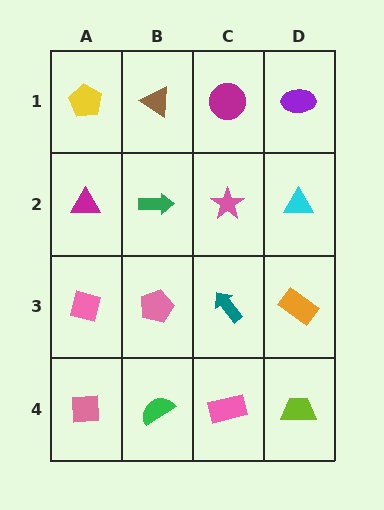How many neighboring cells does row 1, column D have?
2.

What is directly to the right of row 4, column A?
A green semicircle.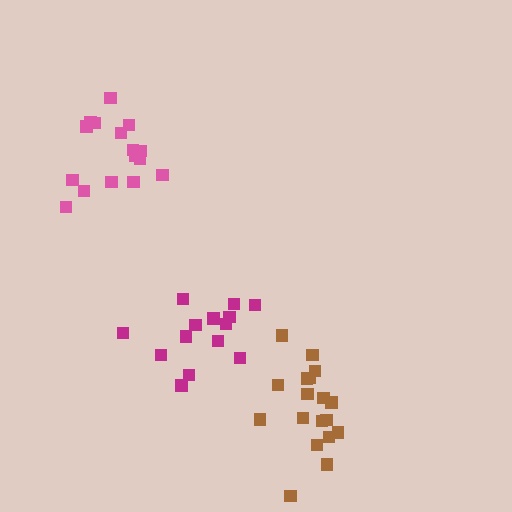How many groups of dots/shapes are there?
There are 3 groups.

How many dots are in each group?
Group 1: 14 dots, Group 2: 18 dots, Group 3: 16 dots (48 total).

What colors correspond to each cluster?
The clusters are colored: magenta, brown, pink.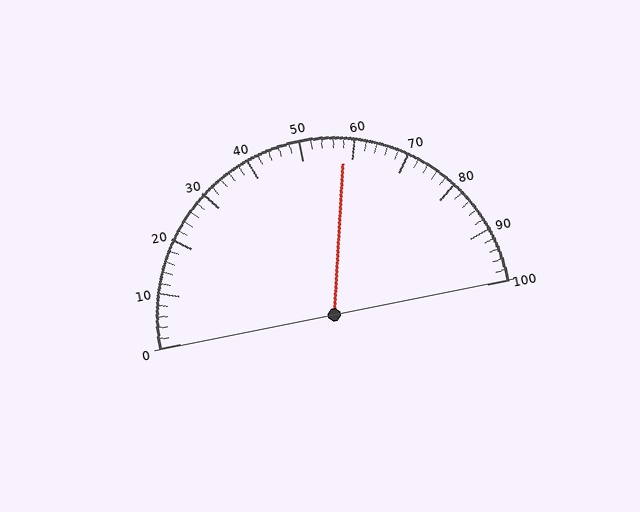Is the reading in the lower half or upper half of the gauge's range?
The reading is in the upper half of the range (0 to 100).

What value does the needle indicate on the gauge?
The needle indicates approximately 58.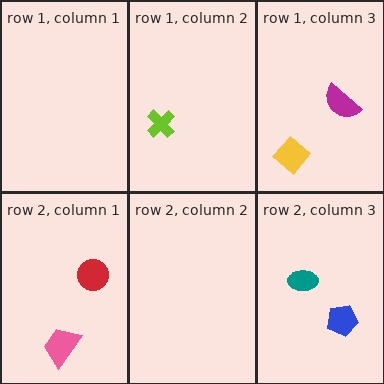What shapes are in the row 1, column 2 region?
The lime cross.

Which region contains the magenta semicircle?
The row 1, column 3 region.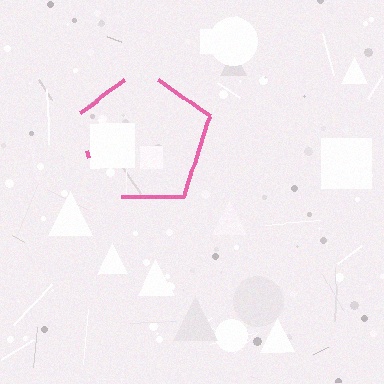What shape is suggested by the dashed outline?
The dashed outline suggests a pentagon.